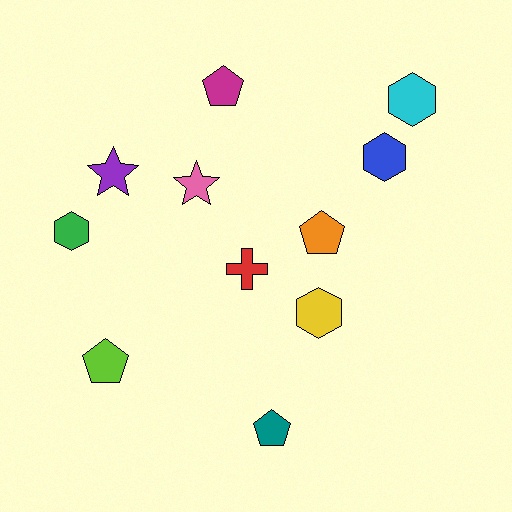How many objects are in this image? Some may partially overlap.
There are 11 objects.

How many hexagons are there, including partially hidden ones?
There are 4 hexagons.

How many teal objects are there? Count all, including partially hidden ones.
There is 1 teal object.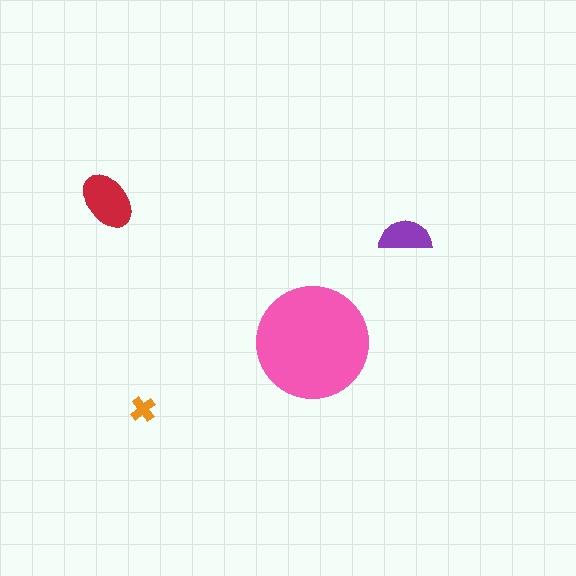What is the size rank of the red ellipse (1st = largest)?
2nd.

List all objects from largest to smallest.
The pink circle, the red ellipse, the purple semicircle, the orange cross.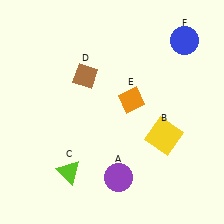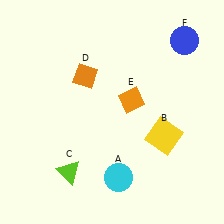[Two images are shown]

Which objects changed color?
A changed from purple to cyan. D changed from brown to orange.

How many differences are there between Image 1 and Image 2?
There are 2 differences between the two images.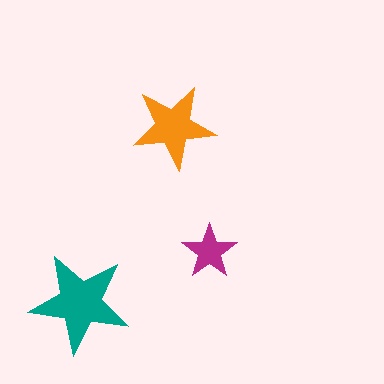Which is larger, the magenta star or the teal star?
The teal one.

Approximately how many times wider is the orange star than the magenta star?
About 1.5 times wider.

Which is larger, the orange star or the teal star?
The teal one.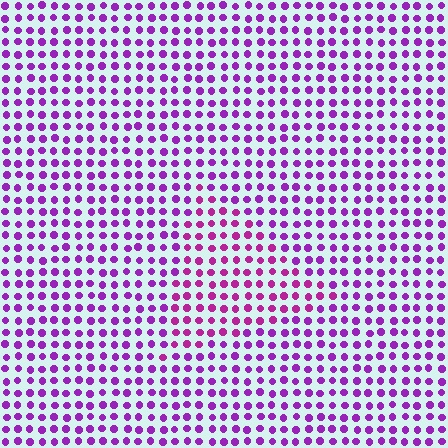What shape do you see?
I see a triangle.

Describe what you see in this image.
The image is filled with small purple elements in a uniform arrangement. A triangle-shaped region is visible where the elements are tinted to a slightly different hue, forming a subtle color boundary.